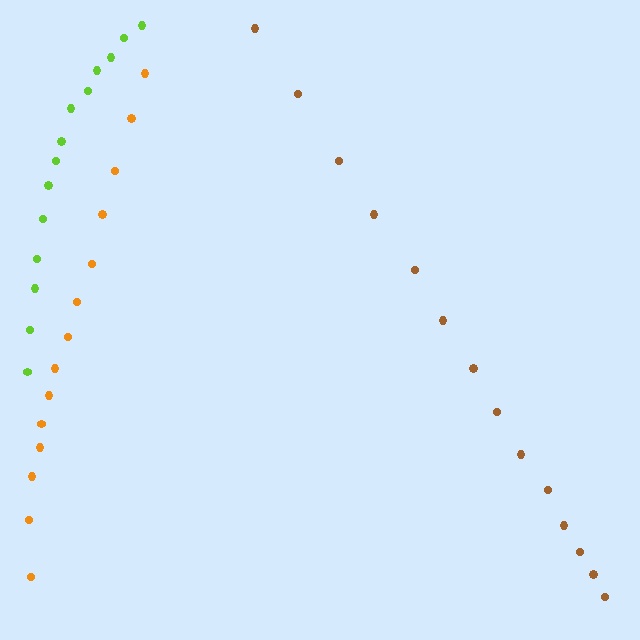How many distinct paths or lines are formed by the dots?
There are 3 distinct paths.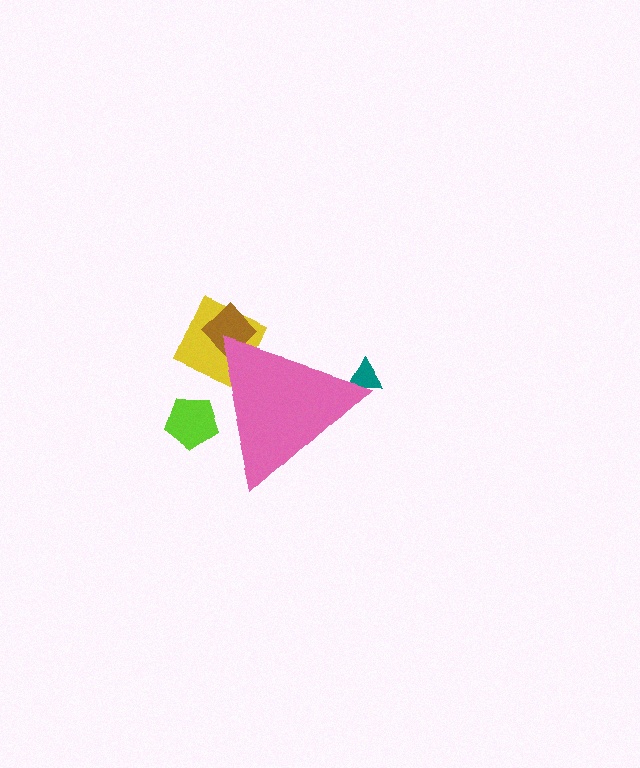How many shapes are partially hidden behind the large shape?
4 shapes are partially hidden.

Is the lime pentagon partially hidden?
Yes, the lime pentagon is partially hidden behind the pink triangle.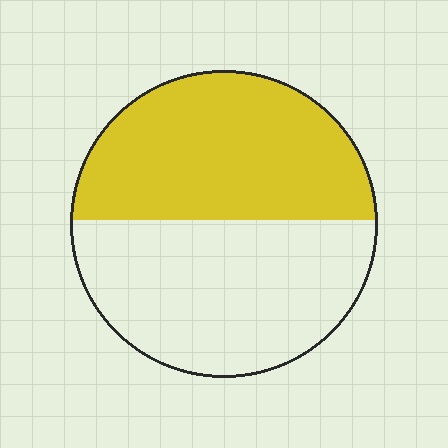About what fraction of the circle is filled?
About one half (1/2).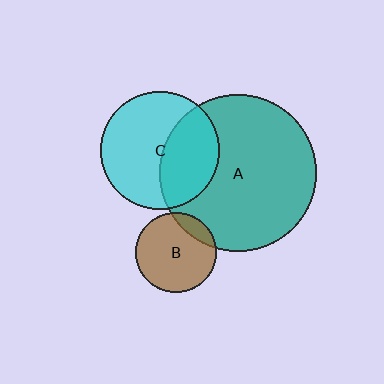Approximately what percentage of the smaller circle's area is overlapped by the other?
Approximately 15%.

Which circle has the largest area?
Circle A (teal).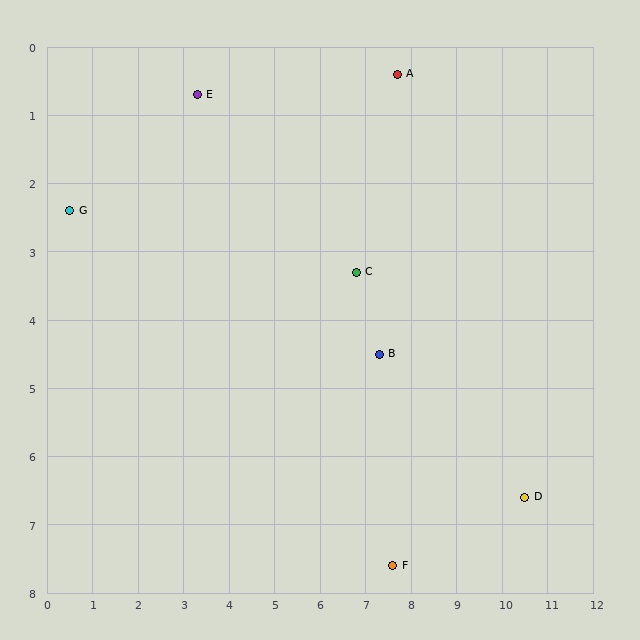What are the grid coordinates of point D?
Point D is at approximately (10.5, 6.6).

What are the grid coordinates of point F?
Point F is at approximately (7.6, 7.6).